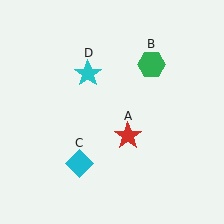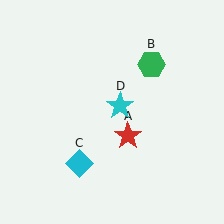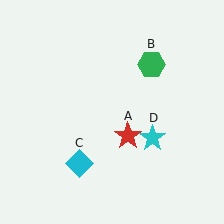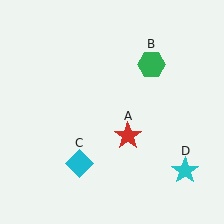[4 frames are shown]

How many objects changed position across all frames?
1 object changed position: cyan star (object D).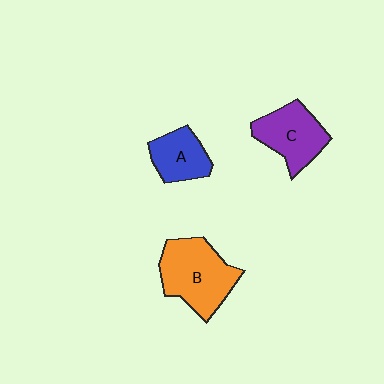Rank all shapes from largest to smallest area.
From largest to smallest: B (orange), C (purple), A (blue).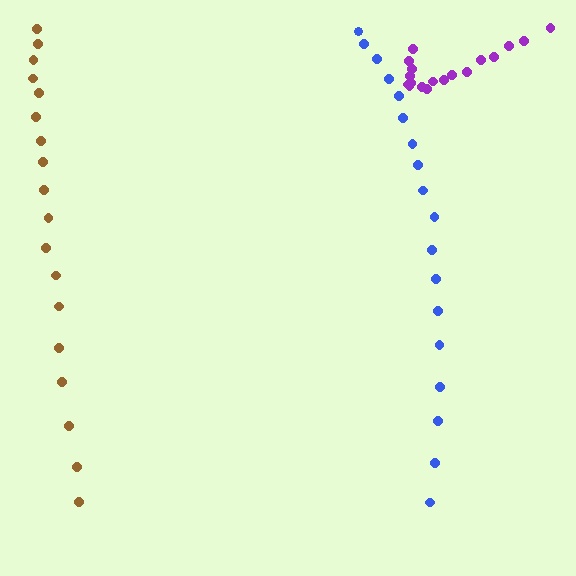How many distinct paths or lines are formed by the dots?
There are 3 distinct paths.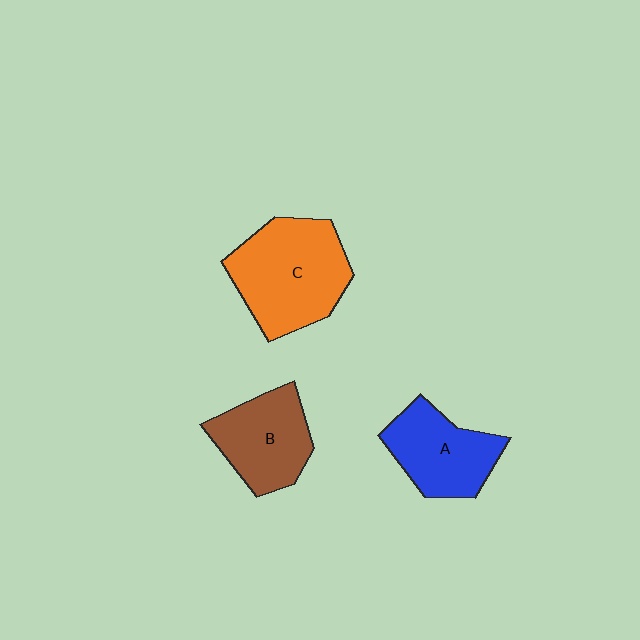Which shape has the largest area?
Shape C (orange).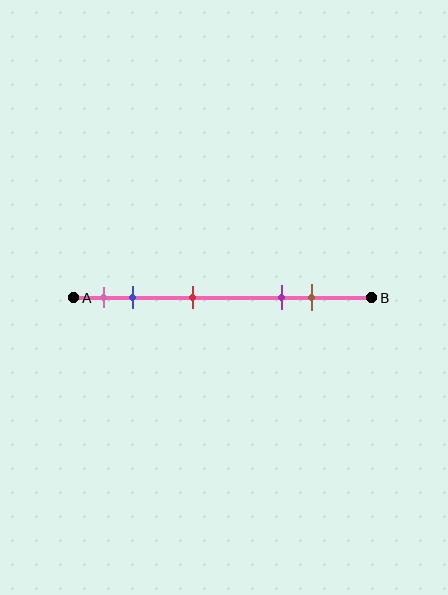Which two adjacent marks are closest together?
The pink and blue marks are the closest adjacent pair.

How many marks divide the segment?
There are 5 marks dividing the segment.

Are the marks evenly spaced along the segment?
No, the marks are not evenly spaced.